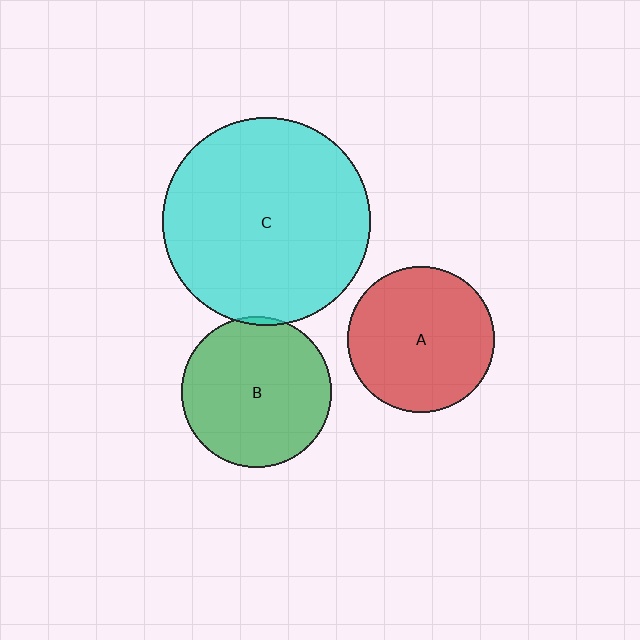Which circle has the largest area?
Circle C (cyan).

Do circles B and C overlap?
Yes.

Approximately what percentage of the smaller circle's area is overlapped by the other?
Approximately 5%.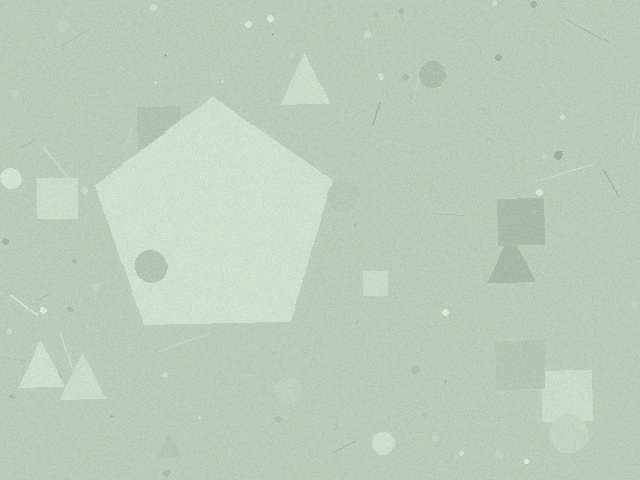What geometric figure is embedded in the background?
A pentagon is embedded in the background.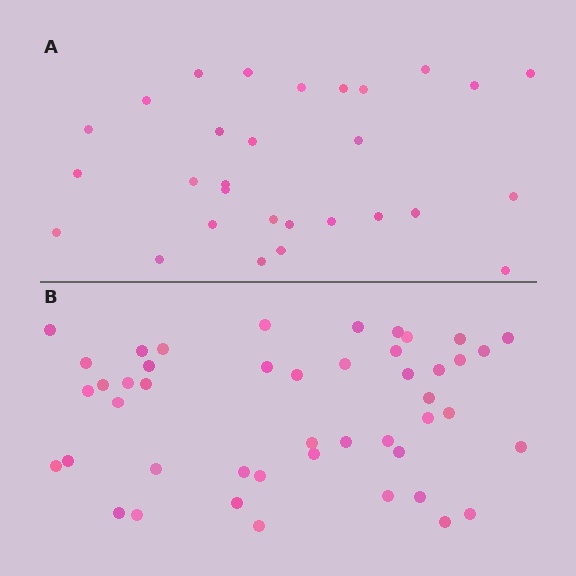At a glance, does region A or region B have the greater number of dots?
Region B (the bottom region) has more dots.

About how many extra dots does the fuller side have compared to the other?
Region B has approximately 15 more dots than region A.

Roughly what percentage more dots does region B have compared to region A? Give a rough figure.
About 60% more.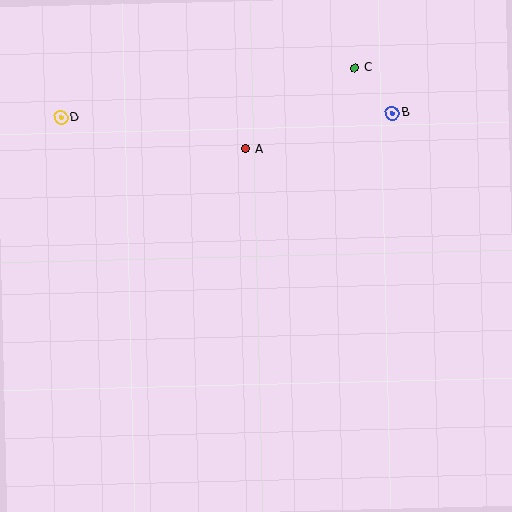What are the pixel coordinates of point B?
Point B is at (392, 113).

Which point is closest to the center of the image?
Point A at (246, 149) is closest to the center.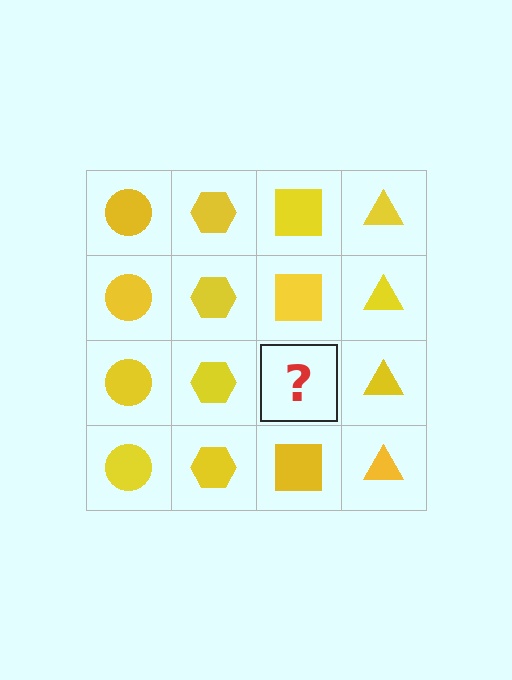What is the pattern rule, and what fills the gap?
The rule is that each column has a consistent shape. The gap should be filled with a yellow square.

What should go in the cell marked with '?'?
The missing cell should contain a yellow square.